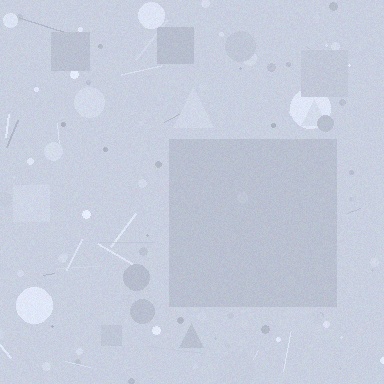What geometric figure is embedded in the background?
A square is embedded in the background.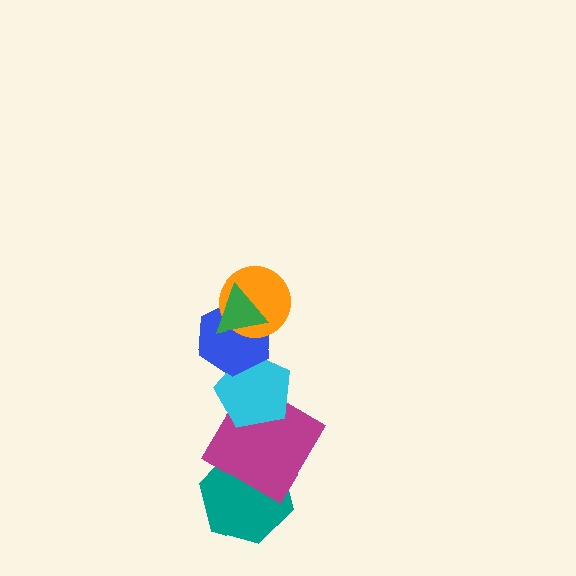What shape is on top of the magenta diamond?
The cyan pentagon is on top of the magenta diamond.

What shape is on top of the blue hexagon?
The orange circle is on top of the blue hexagon.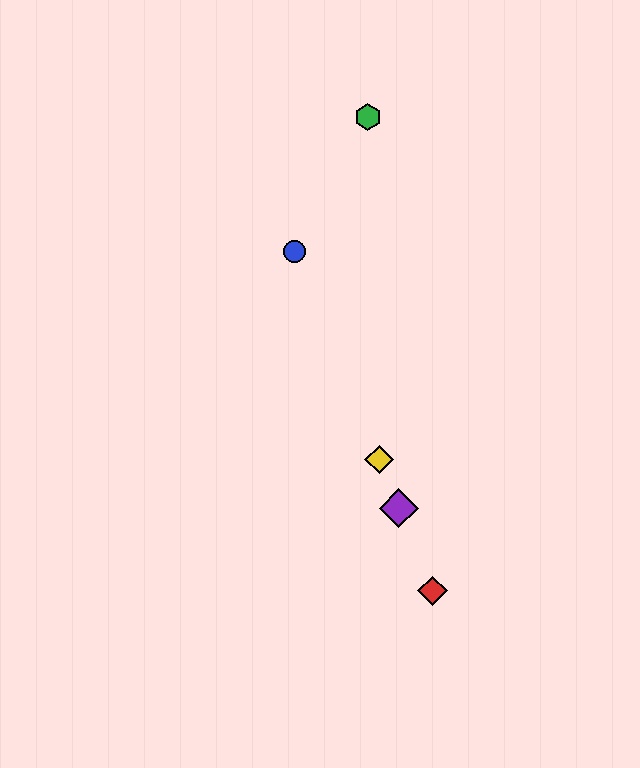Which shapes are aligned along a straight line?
The red diamond, the blue circle, the yellow diamond, the purple diamond are aligned along a straight line.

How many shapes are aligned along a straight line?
4 shapes (the red diamond, the blue circle, the yellow diamond, the purple diamond) are aligned along a straight line.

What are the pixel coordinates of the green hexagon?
The green hexagon is at (368, 117).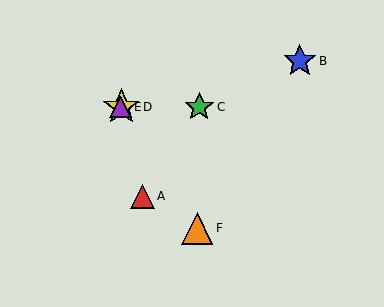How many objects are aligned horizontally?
3 objects (C, D, E) are aligned horizontally.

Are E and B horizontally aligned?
No, E is at y≈107 and B is at y≈61.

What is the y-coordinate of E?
Object E is at y≈107.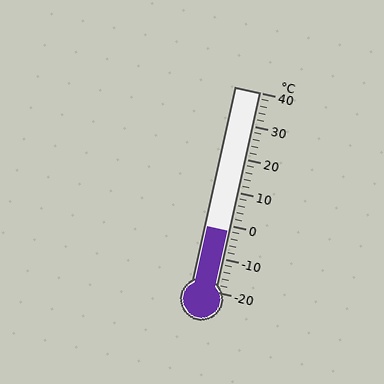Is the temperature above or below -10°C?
The temperature is above -10°C.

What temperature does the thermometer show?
The thermometer shows approximately -2°C.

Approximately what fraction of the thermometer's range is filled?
The thermometer is filled to approximately 30% of its range.